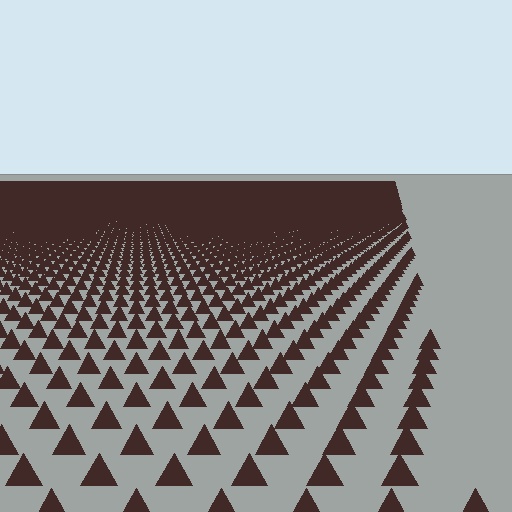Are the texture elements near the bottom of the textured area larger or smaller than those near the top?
Larger. Near the bottom, elements are closer to the viewer and appear at a bigger on-screen size.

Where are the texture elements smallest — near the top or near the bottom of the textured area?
Near the top.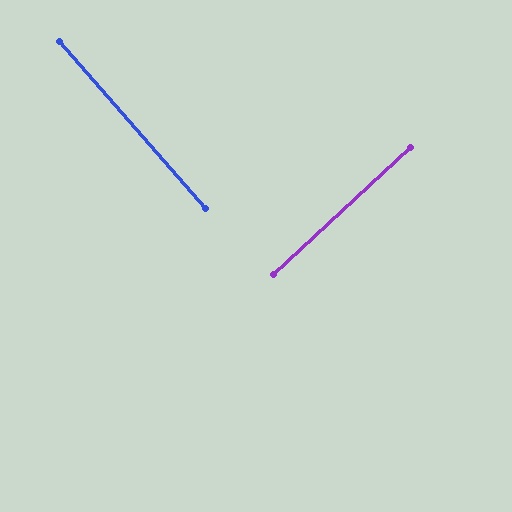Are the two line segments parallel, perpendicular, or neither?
Perpendicular — they meet at approximately 88°.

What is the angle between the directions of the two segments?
Approximately 88 degrees.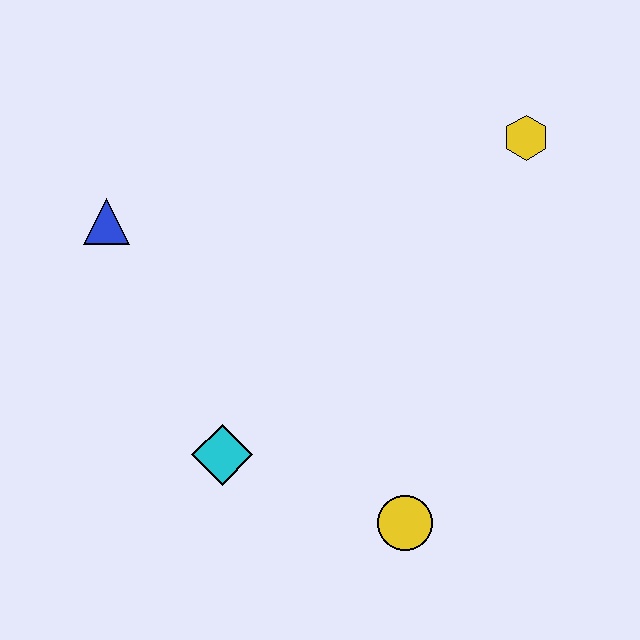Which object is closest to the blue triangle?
The cyan diamond is closest to the blue triangle.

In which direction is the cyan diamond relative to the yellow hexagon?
The cyan diamond is below the yellow hexagon.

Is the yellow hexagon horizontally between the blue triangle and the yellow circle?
No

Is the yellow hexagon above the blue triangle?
Yes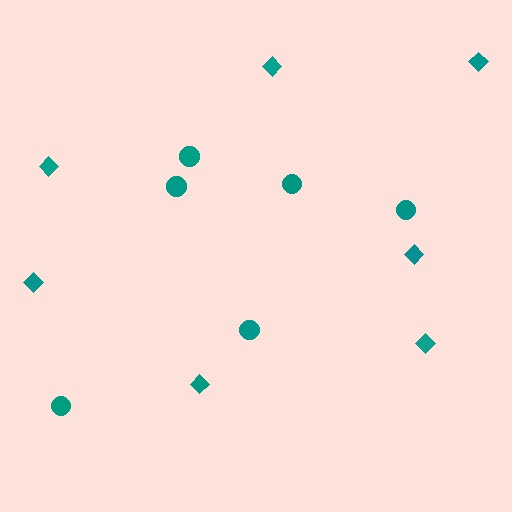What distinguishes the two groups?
There are 2 groups: one group of circles (6) and one group of diamonds (7).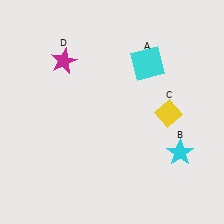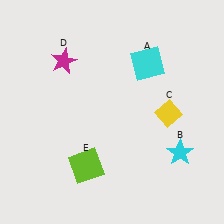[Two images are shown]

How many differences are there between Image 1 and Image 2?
There is 1 difference between the two images.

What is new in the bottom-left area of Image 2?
A lime square (E) was added in the bottom-left area of Image 2.